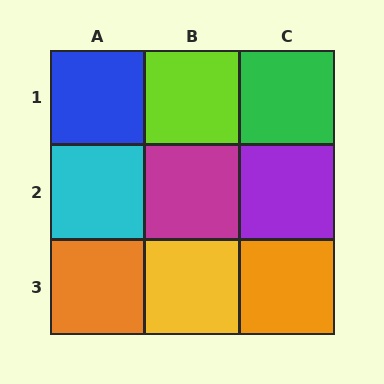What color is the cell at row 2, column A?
Cyan.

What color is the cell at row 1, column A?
Blue.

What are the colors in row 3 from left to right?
Orange, yellow, orange.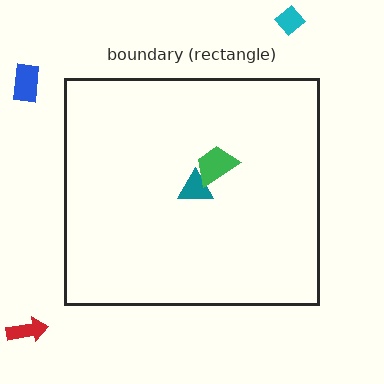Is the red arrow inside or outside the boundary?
Outside.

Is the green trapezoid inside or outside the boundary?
Inside.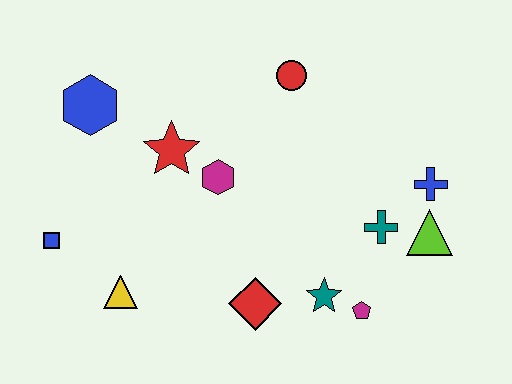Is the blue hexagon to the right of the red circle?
No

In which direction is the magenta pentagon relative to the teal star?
The magenta pentagon is to the right of the teal star.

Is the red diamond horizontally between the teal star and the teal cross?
No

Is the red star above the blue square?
Yes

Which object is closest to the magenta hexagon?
The red star is closest to the magenta hexagon.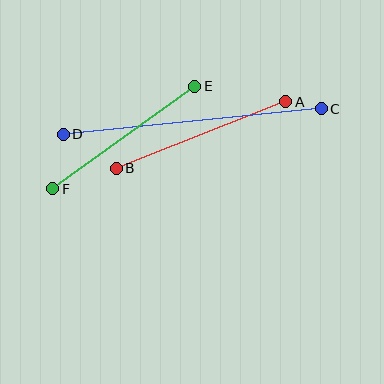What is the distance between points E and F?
The distance is approximately 175 pixels.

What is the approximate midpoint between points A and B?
The midpoint is at approximately (201, 135) pixels.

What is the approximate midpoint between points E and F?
The midpoint is at approximately (124, 138) pixels.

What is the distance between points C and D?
The distance is approximately 259 pixels.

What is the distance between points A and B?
The distance is approximately 182 pixels.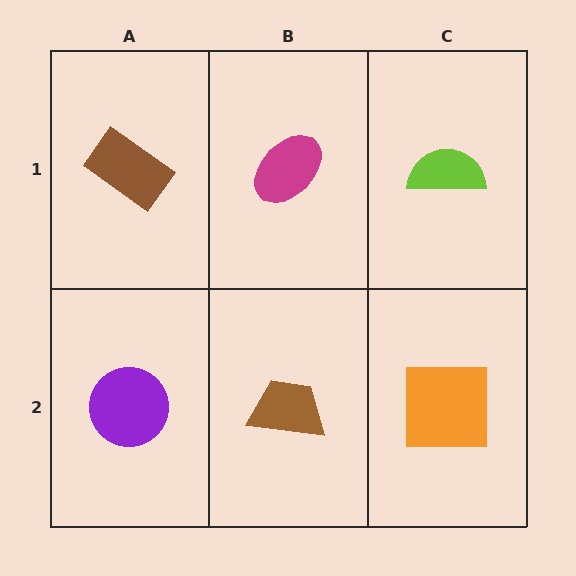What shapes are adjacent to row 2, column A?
A brown rectangle (row 1, column A), a brown trapezoid (row 2, column B).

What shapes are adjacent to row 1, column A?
A purple circle (row 2, column A), a magenta ellipse (row 1, column B).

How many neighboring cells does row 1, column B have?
3.